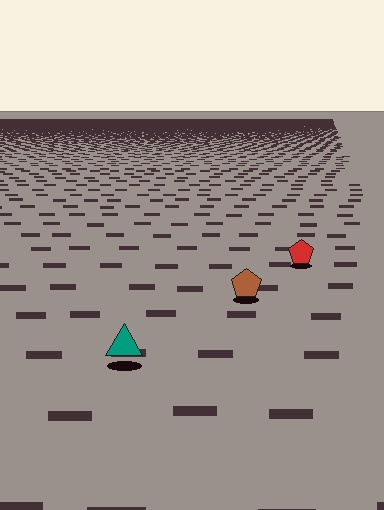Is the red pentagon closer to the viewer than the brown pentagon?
No. The brown pentagon is closer — you can tell from the texture gradient: the ground texture is coarser near it.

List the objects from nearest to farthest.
From nearest to farthest: the teal triangle, the brown pentagon, the red pentagon.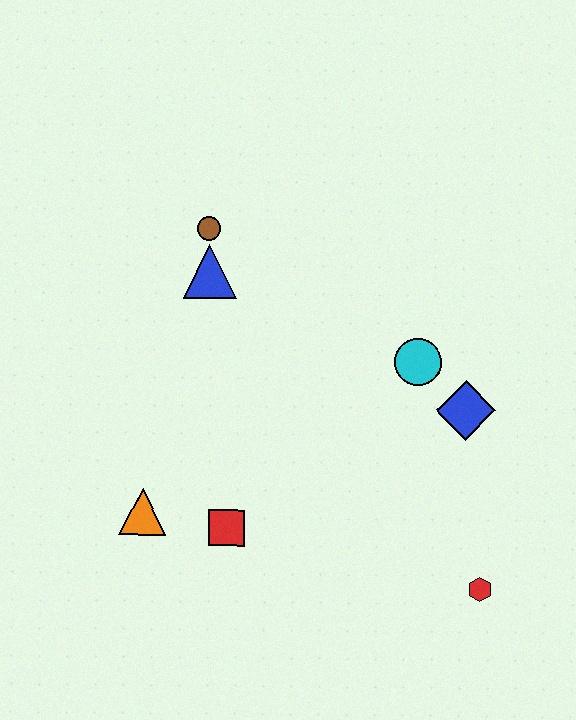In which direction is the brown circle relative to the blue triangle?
The brown circle is above the blue triangle.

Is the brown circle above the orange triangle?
Yes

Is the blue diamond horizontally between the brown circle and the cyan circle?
No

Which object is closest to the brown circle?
The blue triangle is closest to the brown circle.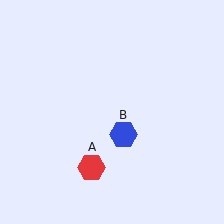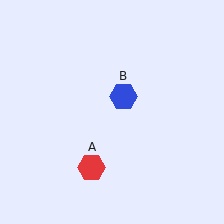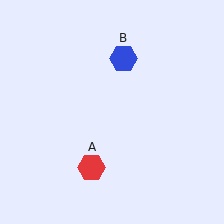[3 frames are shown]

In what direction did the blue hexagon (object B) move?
The blue hexagon (object B) moved up.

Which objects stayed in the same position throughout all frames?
Red hexagon (object A) remained stationary.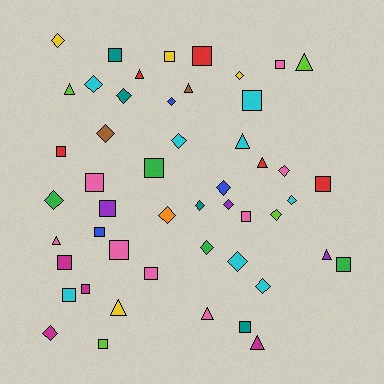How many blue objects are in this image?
There are 3 blue objects.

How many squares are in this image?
There are 20 squares.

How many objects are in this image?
There are 50 objects.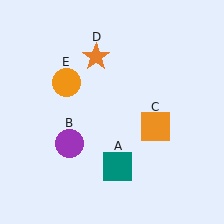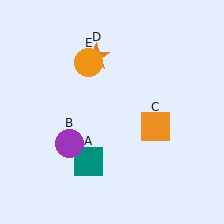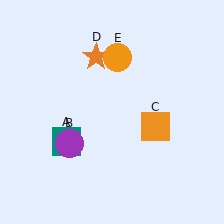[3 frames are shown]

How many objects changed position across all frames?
2 objects changed position: teal square (object A), orange circle (object E).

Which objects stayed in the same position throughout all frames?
Purple circle (object B) and orange square (object C) and orange star (object D) remained stationary.